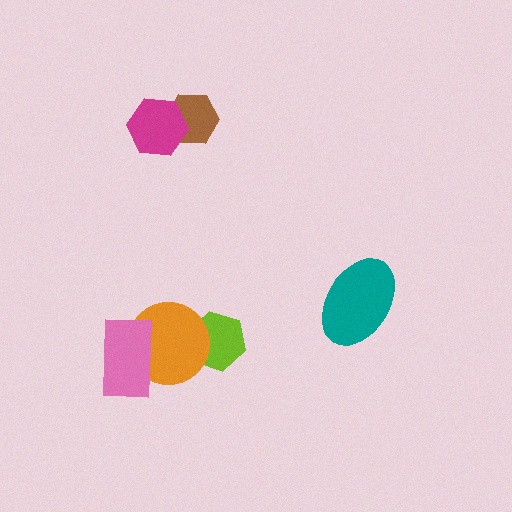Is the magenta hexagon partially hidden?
No, no other shape covers it.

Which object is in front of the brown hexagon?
The magenta hexagon is in front of the brown hexagon.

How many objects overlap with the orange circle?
2 objects overlap with the orange circle.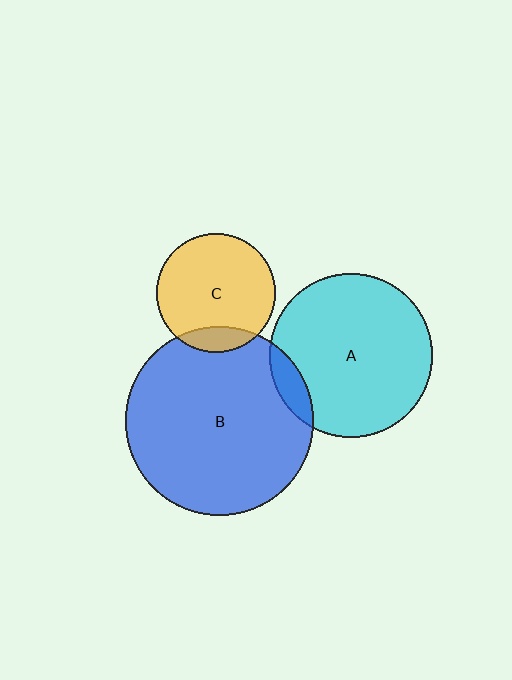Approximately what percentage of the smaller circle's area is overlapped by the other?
Approximately 15%.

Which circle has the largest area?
Circle B (blue).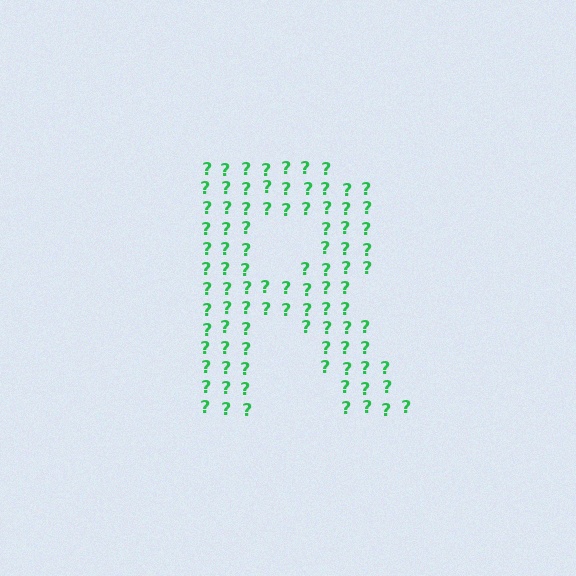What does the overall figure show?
The overall figure shows the letter R.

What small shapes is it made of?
It is made of small question marks.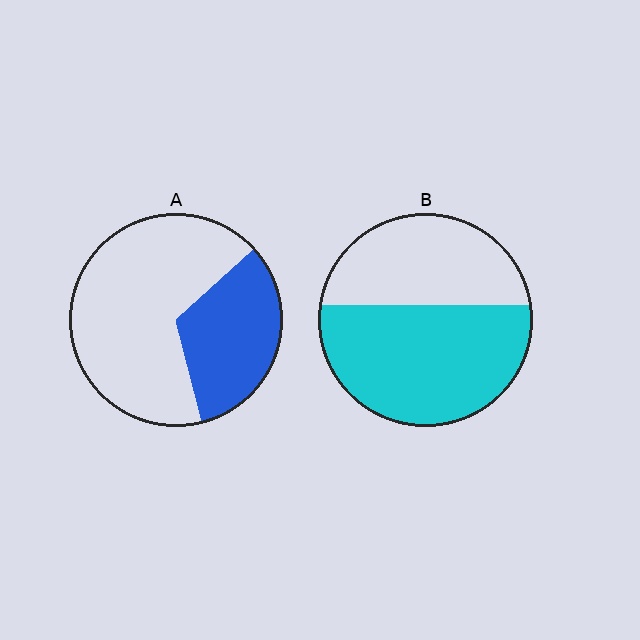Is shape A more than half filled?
No.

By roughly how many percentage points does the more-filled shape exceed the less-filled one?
By roughly 25 percentage points (B over A).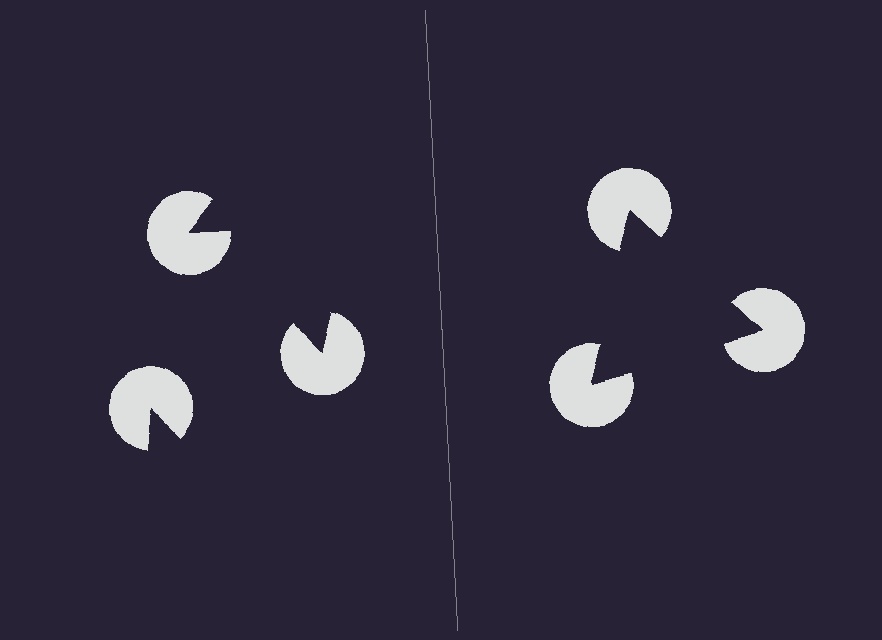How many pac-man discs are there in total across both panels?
6 — 3 on each side.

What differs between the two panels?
The pac-man discs are positioned identically on both sides; only the wedge orientations differ. On the right they align to a triangle; on the left they are misaligned.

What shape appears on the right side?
An illusory triangle.